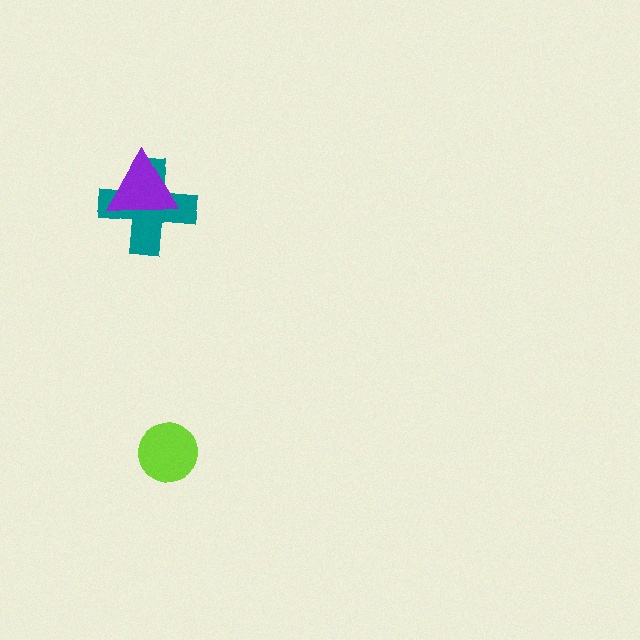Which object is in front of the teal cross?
The purple triangle is in front of the teal cross.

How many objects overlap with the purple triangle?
1 object overlaps with the purple triangle.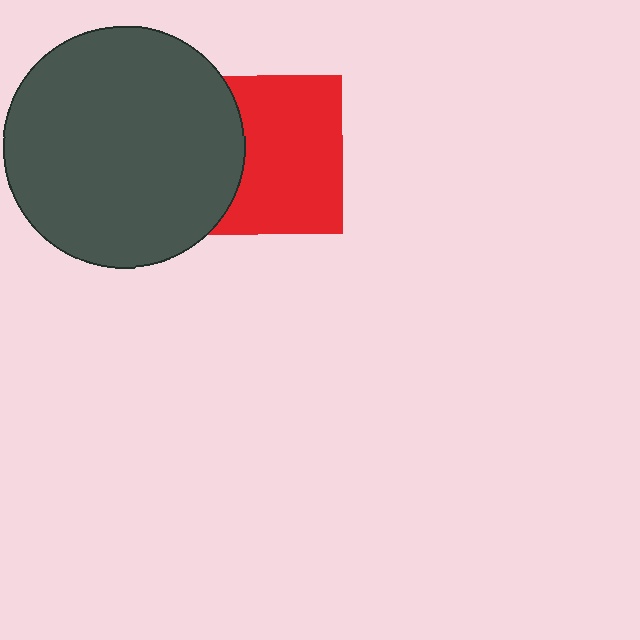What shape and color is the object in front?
The object in front is a dark gray circle.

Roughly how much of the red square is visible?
Most of it is visible (roughly 67%).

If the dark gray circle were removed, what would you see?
You would see the complete red square.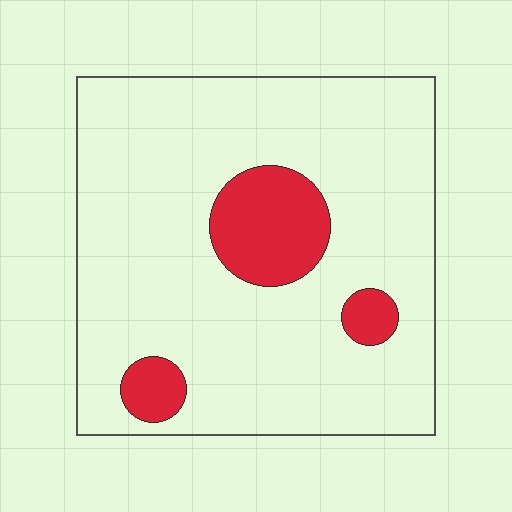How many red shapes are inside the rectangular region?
3.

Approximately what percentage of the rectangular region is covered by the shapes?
Approximately 15%.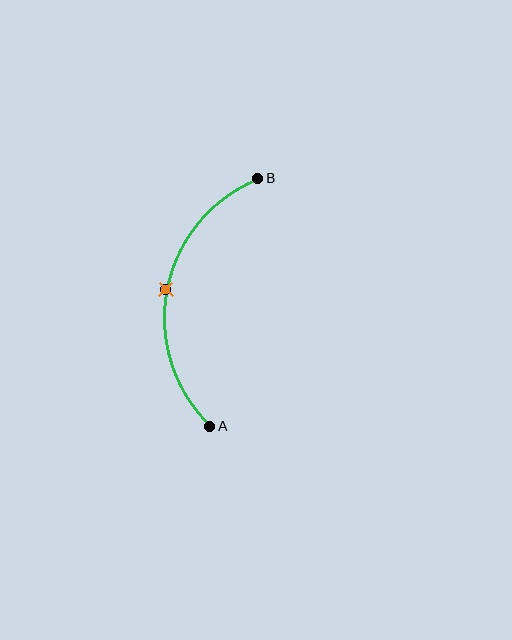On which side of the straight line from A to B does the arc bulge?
The arc bulges to the left of the straight line connecting A and B.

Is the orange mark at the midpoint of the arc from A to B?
Yes. The orange mark lies on the arc at equal arc-length from both A and B — it is the arc midpoint.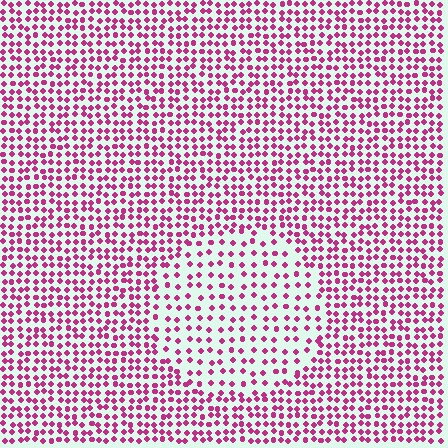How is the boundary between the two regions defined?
The boundary is defined by a change in element density (approximately 1.9x ratio). All elements are the same color, size, and shape.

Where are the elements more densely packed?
The elements are more densely packed outside the circle boundary.